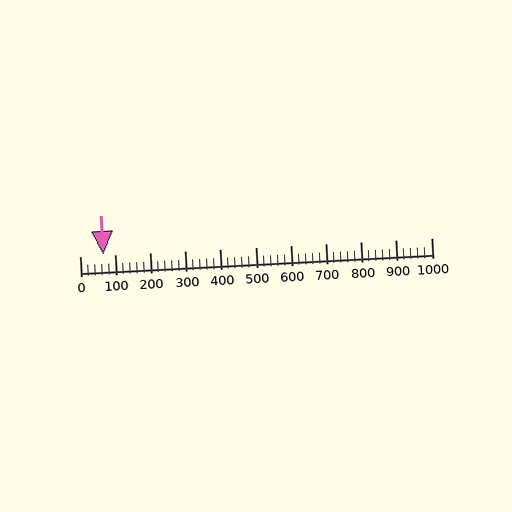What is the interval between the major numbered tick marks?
The major tick marks are spaced 100 units apart.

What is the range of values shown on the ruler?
The ruler shows values from 0 to 1000.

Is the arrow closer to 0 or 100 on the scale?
The arrow is closer to 100.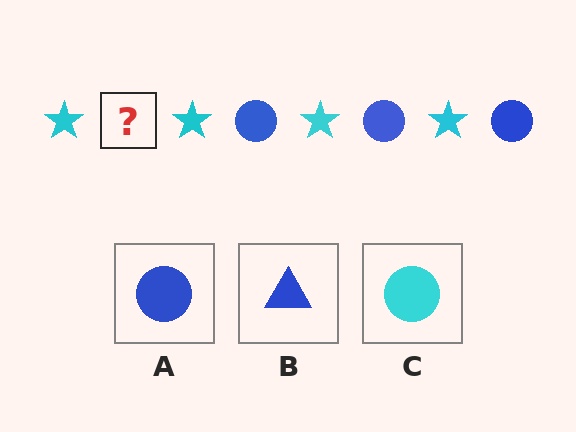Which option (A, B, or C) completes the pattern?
A.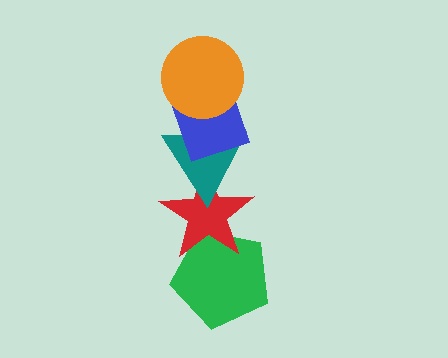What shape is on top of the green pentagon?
The red star is on top of the green pentagon.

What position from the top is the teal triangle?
The teal triangle is 3rd from the top.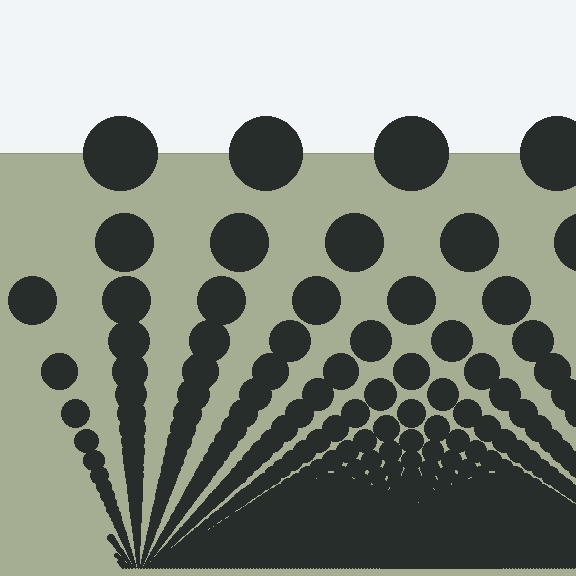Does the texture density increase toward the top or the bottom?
Density increases toward the bottom.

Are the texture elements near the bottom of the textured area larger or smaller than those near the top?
Smaller. The gradient is inverted — elements near the bottom are smaller and denser.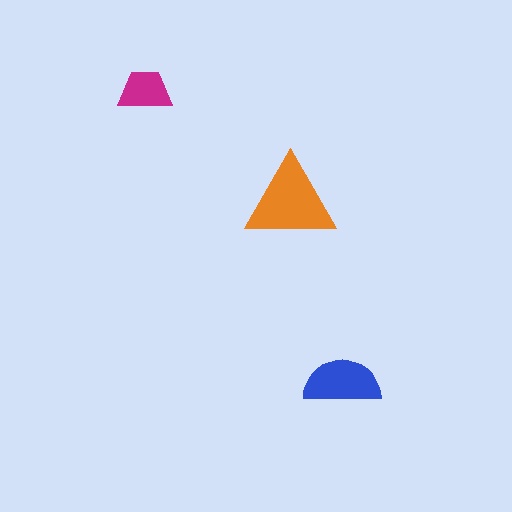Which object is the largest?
The orange triangle.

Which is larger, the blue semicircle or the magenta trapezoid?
The blue semicircle.